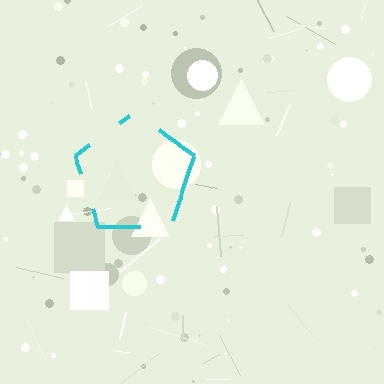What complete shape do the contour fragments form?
The contour fragments form a pentagon.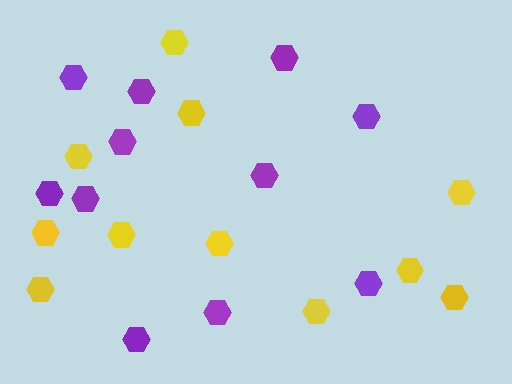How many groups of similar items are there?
There are 2 groups: one group of yellow hexagons (11) and one group of purple hexagons (11).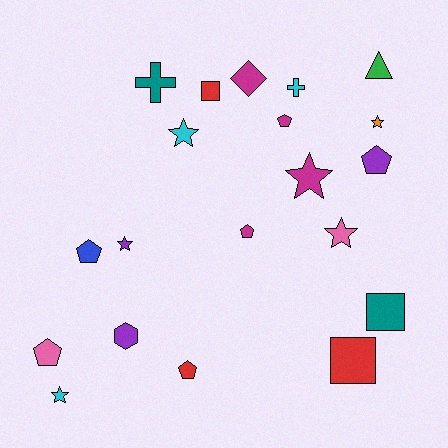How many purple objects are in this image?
There are 3 purple objects.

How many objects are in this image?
There are 20 objects.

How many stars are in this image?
There are 6 stars.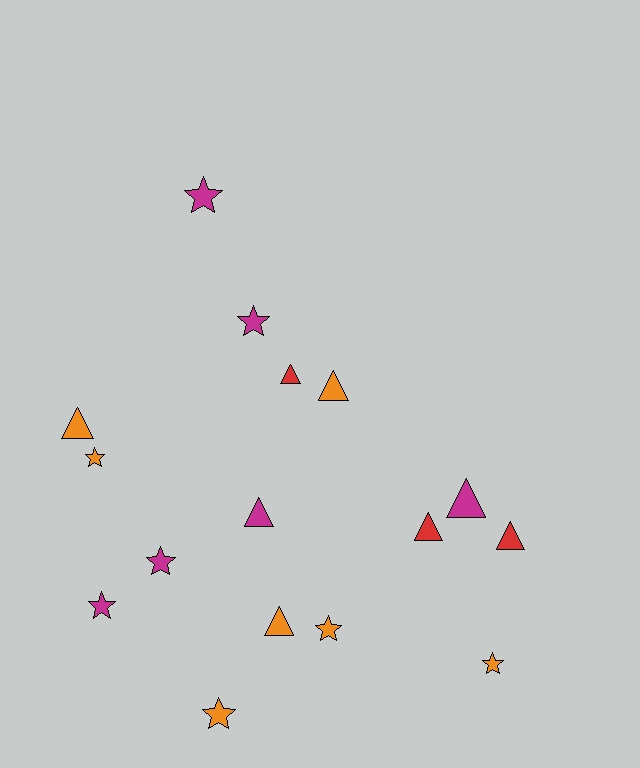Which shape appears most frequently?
Triangle, with 8 objects.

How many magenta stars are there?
There are 4 magenta stars.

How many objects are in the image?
There are 16 objects.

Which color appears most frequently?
Orange, with 7 objects.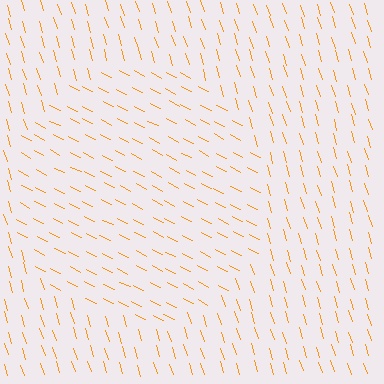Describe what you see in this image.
The image is filled with small orange line segments. A circle region in the image has lines oriented differently from the surrounding lines, creating a visible texture boundary.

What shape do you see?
I see a circle.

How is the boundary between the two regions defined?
The boundary is defined purely by a change in line orientation (approximately 45 degrees difference). All lines are the same color and thickness.